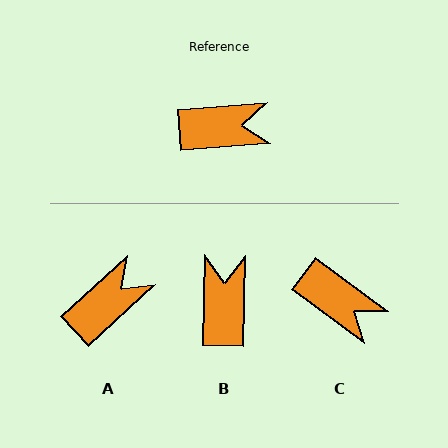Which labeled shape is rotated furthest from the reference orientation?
B, about 84 degrees away.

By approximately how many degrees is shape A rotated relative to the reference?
Approximately 38 degrees counter-clockwise.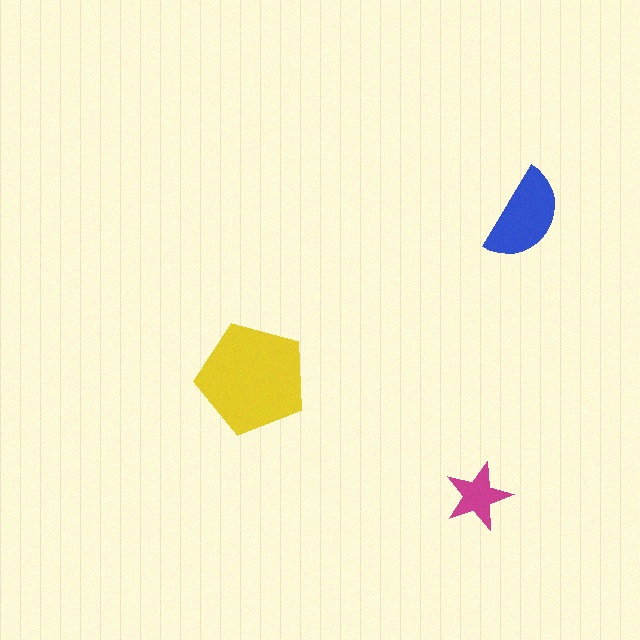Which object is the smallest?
The magenta star.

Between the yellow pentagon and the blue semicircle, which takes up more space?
The yellow pentagon.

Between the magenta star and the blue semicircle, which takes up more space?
The blue semicircle.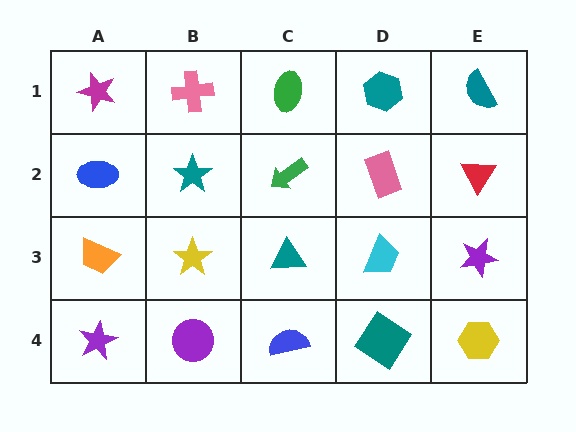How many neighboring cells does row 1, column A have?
2.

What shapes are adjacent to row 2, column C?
A green ellipse (row 1, column C), a teal triangle (row 3, column C), a teal star (row 2, column B), a pink rectangle (row 2, column D).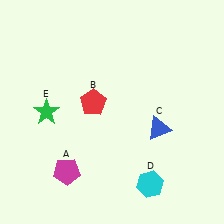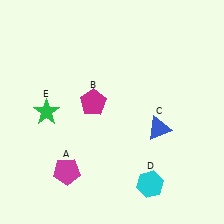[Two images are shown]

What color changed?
The pentagon (B) changed from red in Image 1 to magenta in Image 2.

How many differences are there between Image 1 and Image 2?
There is 1 difference between the two images.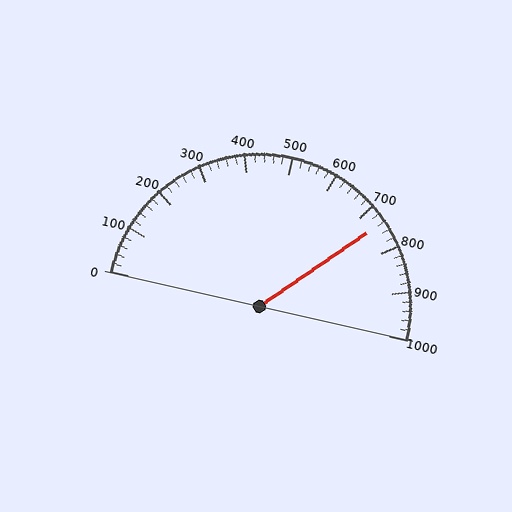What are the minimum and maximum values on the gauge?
The gauge ranges from 0 to 1000.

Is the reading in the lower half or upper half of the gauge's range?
The reading is in the upper half of the range (0 to 1000).